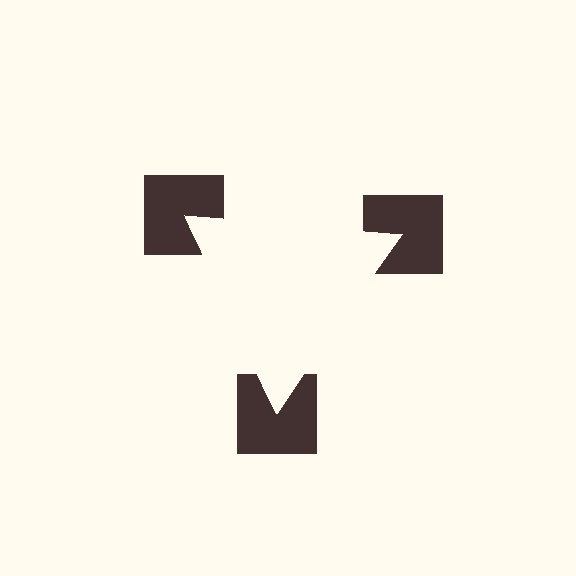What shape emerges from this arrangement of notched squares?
An illusory triangle — its edges are inferred from the aligned wedge cuts in the notched squares, not physically drawn.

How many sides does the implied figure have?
3 sides.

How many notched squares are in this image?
There are 3 — one at each vertex of the illusory triangle.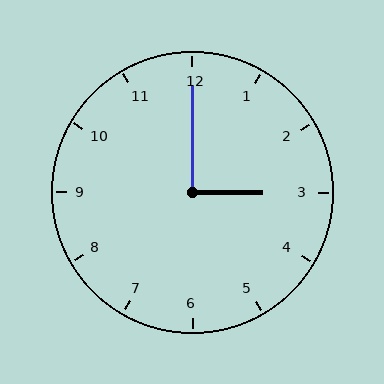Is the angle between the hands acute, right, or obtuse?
It is right.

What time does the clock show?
3:00.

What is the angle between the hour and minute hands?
Approximately 90 degrees.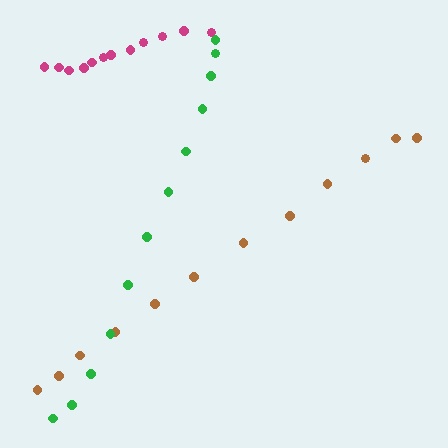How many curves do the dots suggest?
There are 3 distinct paths.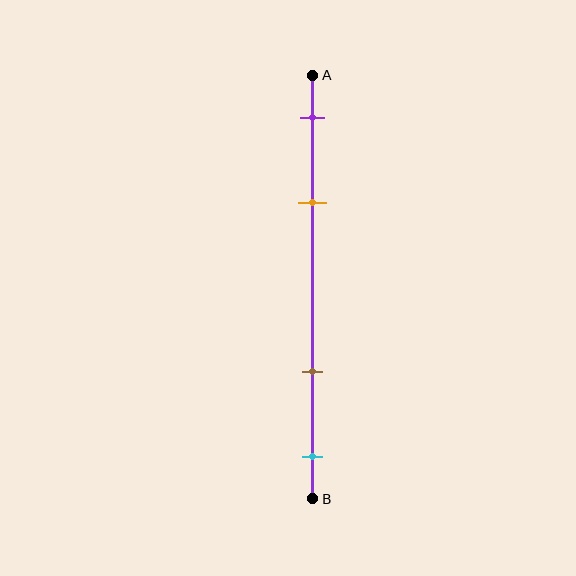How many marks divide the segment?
There are 4 marks dividing the segment.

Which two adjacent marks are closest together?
The purple and orange marks are the closest adjacent pair.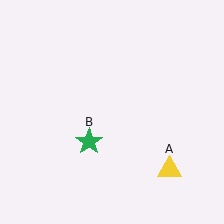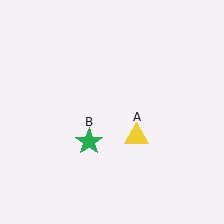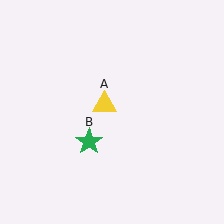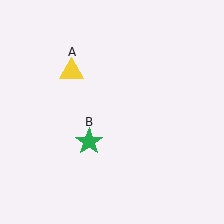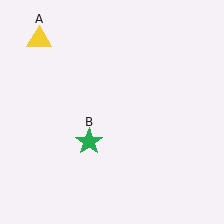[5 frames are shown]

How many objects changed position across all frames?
1 object changed position: yellow triangle (object A).